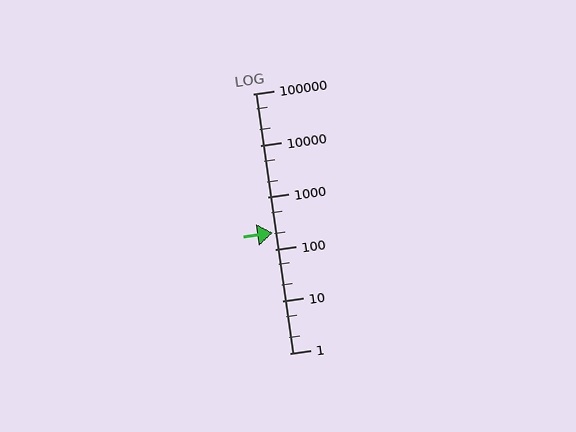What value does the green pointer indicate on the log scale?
The pointer indicates approximately 210.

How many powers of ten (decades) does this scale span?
The scale spans 5 decades, from 1 to 100000.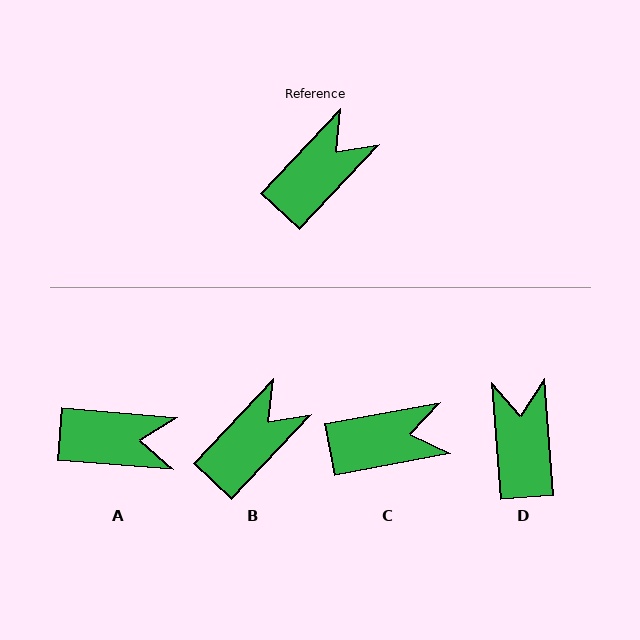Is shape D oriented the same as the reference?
No, it is off by about 48 degrees.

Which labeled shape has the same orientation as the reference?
B.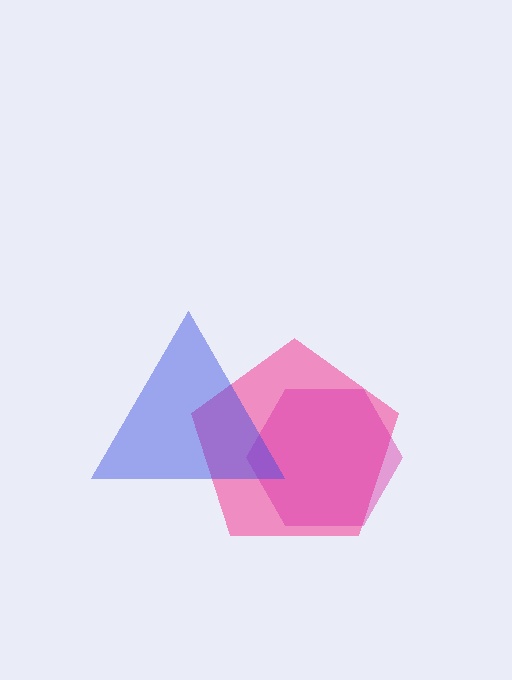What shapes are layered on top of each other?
The layered shapes are: a pink pentagon, a magenta hexagon, a blue triangle.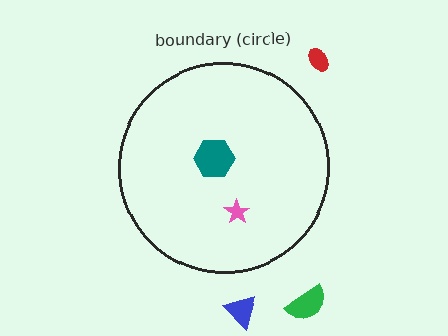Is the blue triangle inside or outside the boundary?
Outside.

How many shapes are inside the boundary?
2 inside, 3 outside.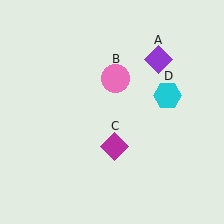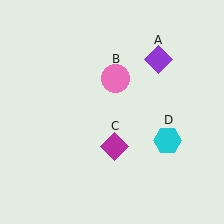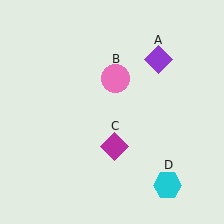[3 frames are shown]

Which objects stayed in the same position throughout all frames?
Purple diamond (object A) and pink circle (object B) and magenta diamond (object C) remained stationary.